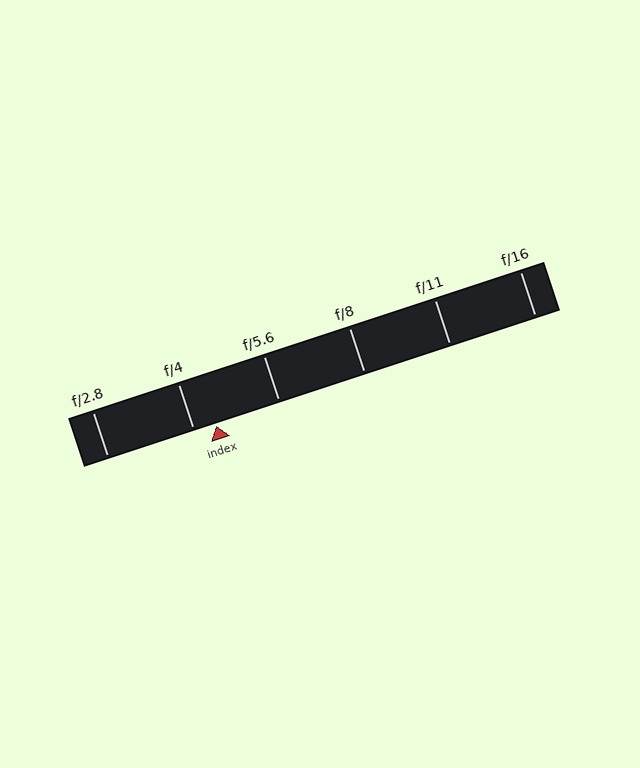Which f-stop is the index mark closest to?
The index mark is closest to f/4.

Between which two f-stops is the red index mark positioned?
The index mark is between f/4 and f/5.6.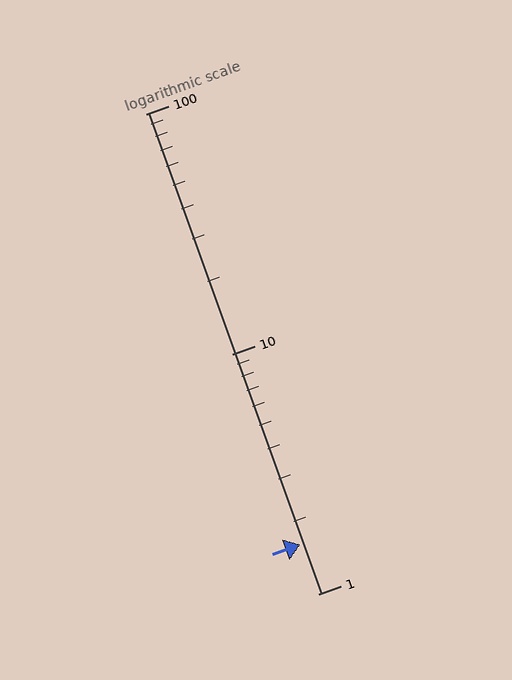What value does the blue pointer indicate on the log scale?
The pointer indicates approximately 1.6.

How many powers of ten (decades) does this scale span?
The scale spans 2 decades, from 1 to 100.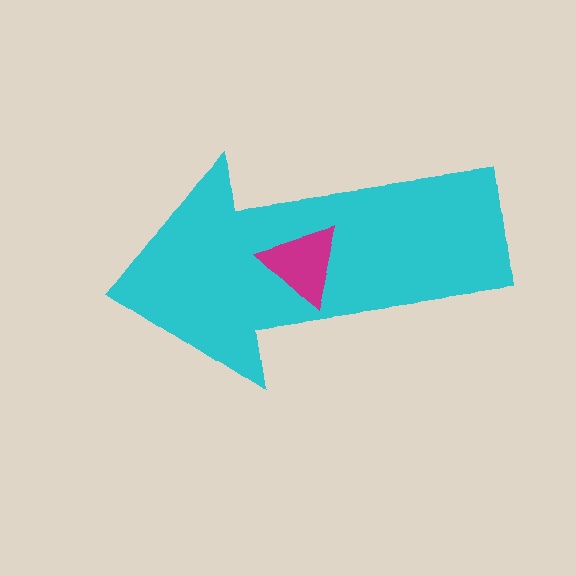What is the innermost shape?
The magenta triangle.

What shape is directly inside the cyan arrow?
The magenta triangle.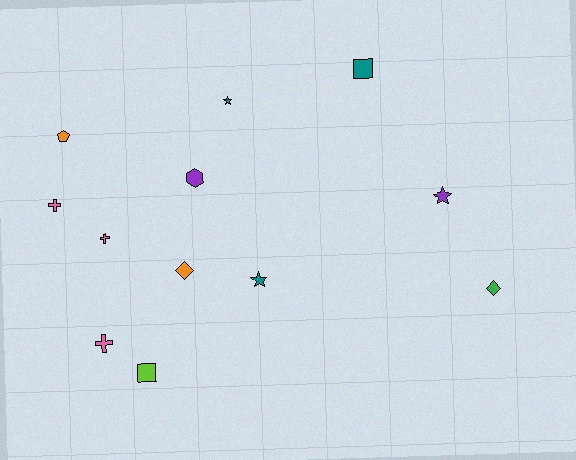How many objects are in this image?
There are 12 objects.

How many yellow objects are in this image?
There are no yellow objects.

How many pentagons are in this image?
There is 1 pentagon.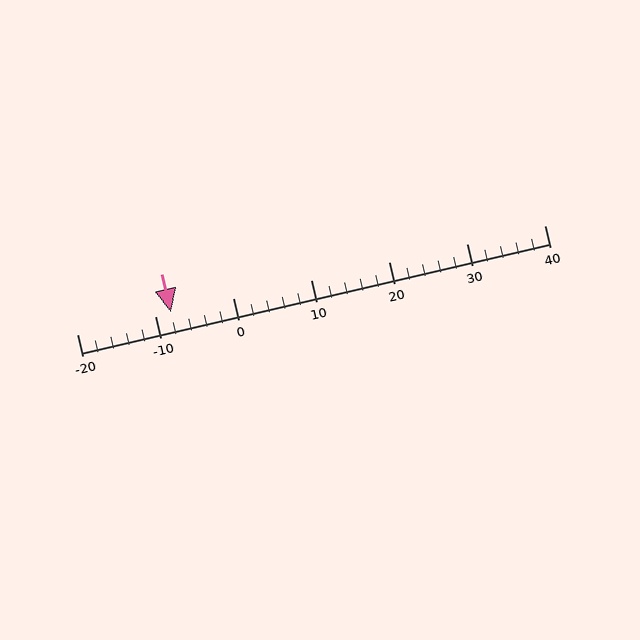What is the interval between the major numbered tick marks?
The major tick marks are spaced 10 units apart.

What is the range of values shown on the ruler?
The ruler shows values from -20 to 40.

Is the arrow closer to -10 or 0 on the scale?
The arrow is closer to -10.